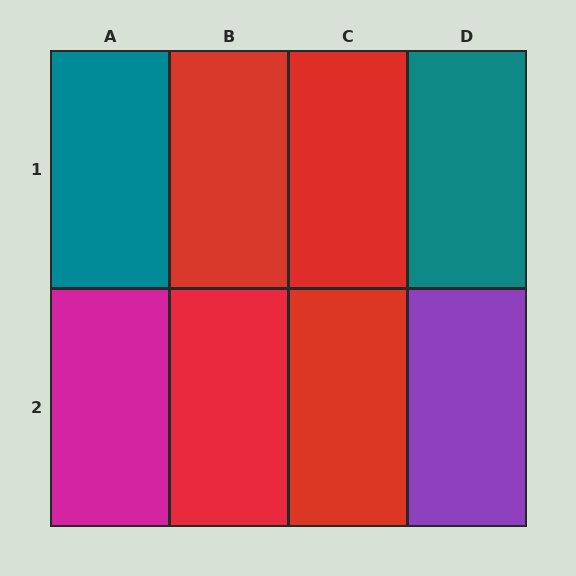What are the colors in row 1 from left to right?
Teal, red, red, teal.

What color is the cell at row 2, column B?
Red.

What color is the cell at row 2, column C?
Red.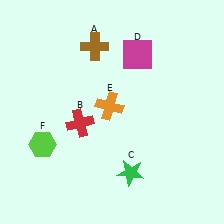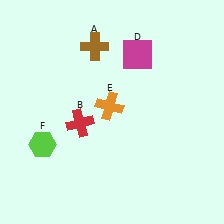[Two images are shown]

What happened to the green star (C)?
The green star (C) was removed in Image 2. It was in the bottom-right area of Image 1.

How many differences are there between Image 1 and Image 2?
There is 1 difference between the two images.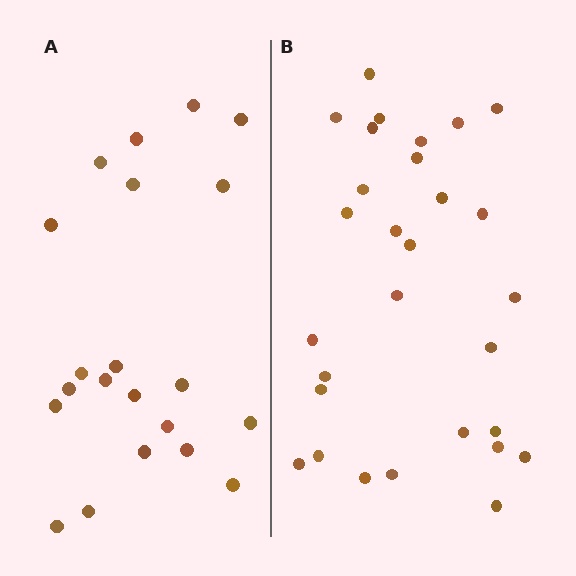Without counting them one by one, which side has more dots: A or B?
Region B (the right region) has more dots.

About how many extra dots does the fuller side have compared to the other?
Region B has roughly 8 or so more dots than region A.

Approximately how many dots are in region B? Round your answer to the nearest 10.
About 30 dots. (The exact count is 29, which rounds to 30.)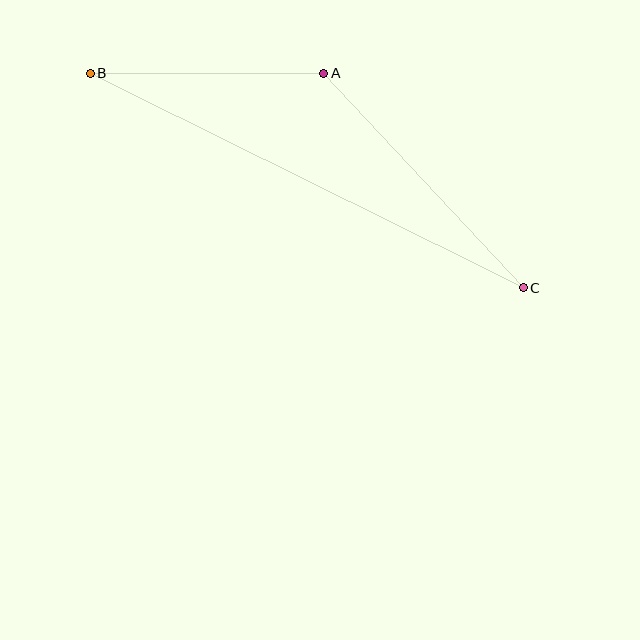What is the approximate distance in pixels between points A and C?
The distance between A and C is approximately 293 pixels.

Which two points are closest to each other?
Points A and B are closest to each other.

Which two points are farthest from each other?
Points B and C are farthest from each other.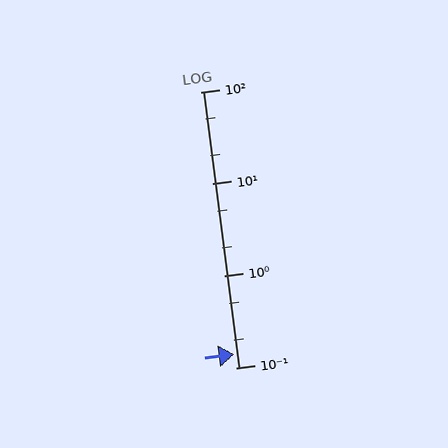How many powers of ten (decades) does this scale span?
The scale spans 3 decades, from 0.1 to 100.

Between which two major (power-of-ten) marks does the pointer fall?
The pointer is between 0.1 and 1.